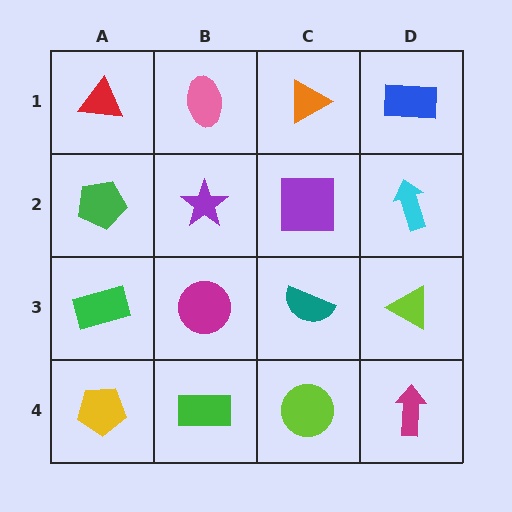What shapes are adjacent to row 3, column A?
A green pentagon (row 2, column A), a yellow pentagon (row 4, column A), a magenta circle (row 3, column B).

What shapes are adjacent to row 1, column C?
A purple square (row 2, column C), a pink ellipse (row 1, column B), a blue rectangle (row 1, column D).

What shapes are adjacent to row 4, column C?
A teal semicircle (row 3, column C), a green rectangle (row 4, column B), a magenta arrow (row 4, column D).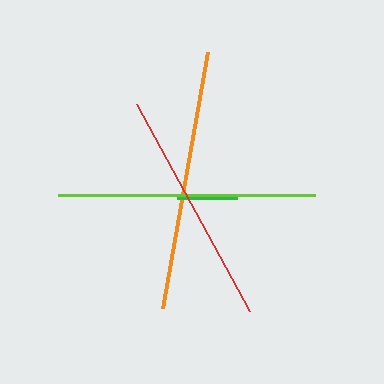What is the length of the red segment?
The red segment is approximately 236 pixels long.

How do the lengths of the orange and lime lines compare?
The orange and lime lines are approximately the same length.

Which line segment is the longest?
The orange line is the longest at approximately 260 pixels.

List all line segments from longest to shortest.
From longest to shortest: orange, lime, red, green.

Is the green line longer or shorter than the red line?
The red line is longer than the green line.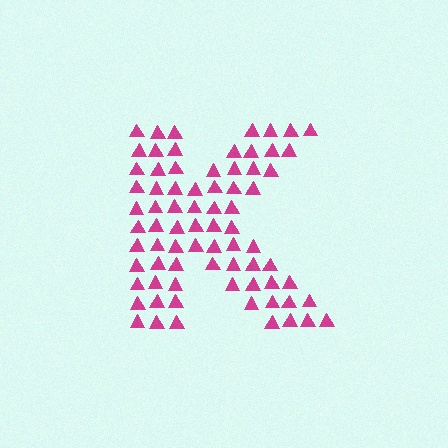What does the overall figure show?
The overall figure shows the letter K.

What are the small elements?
The small elements are triangles.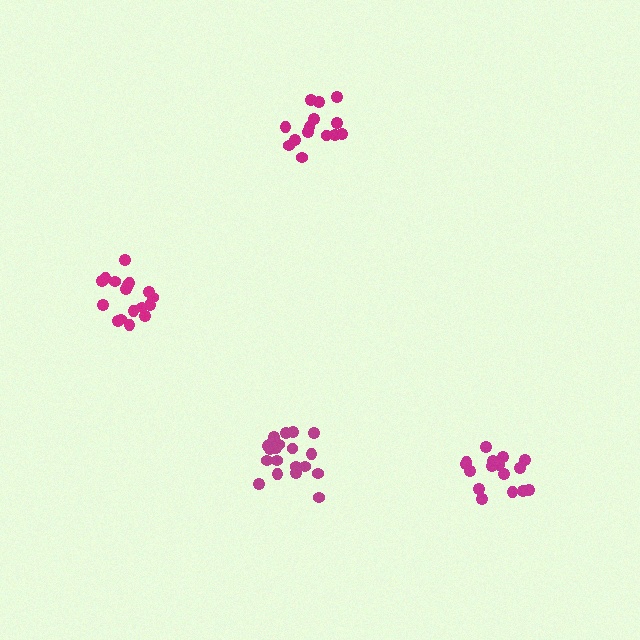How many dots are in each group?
Group 1: 20 dots, Group 2: 17 dots, Group 3: 16 dots, Group 4: 14 dots (67 total).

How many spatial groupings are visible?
There are 4 spatial groupings.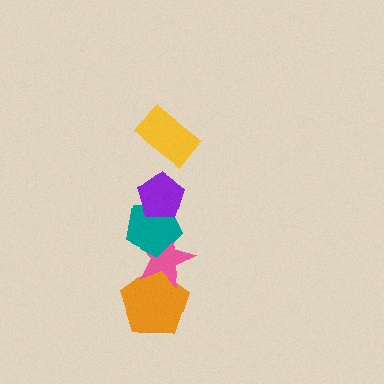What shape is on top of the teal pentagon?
The purple pentagon is on top of the teal pentagon.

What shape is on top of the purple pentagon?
The yellow rectangle is on top of the purple pentagon.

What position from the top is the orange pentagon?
The orange pentagon is 5th from the top.